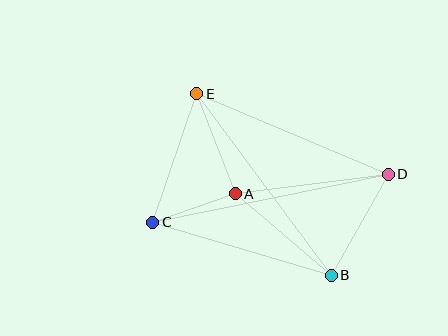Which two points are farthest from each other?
Points C and D are farthest from each other.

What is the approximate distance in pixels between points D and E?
The distance between D and E is approximately 208 pixels.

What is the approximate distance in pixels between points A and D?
The distance between A and D is approximately 154 pixels.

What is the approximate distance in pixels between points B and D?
The distance between B and D is approximately 116 pixels.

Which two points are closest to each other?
Points A and C are closest to each other.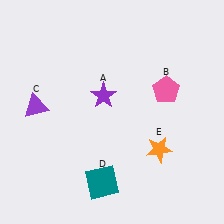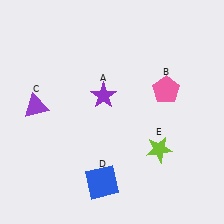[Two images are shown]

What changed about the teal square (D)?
In Image 1, D is teal. In Image 2, it changed to blue.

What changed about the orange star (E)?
In Image 1, E is orange. In Image 2, it changed to lime.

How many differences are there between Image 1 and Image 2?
There are 2 differences between the two images.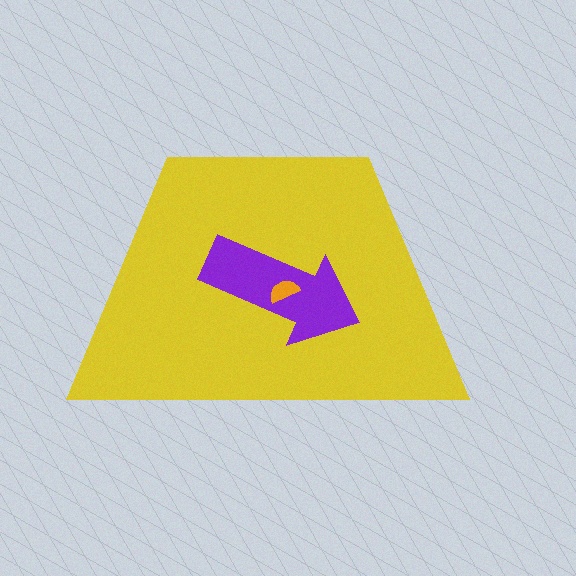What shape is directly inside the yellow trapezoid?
The purple arrow.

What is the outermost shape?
The yellow trapezoid.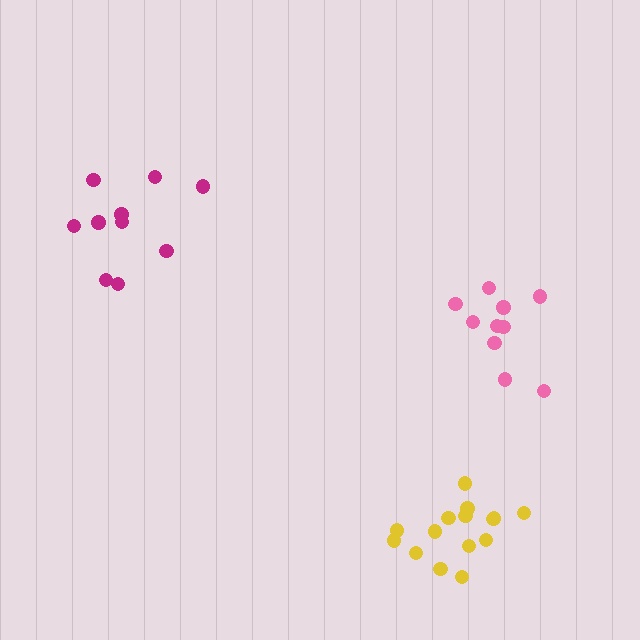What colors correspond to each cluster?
The clusters are colored: magenta, pink, yellow.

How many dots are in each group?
Group 1: 10 dots, Group 2: 10 dots, Group 3: 15 dots (35 total).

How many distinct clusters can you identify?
There are 3 distinct clusters.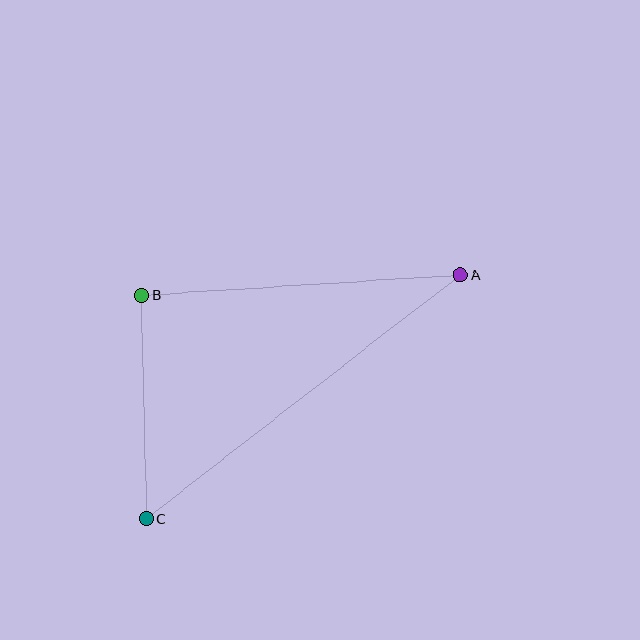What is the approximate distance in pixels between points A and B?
The distance between A and B is approximately 320 pixels.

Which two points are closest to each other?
Points B and C are closest to each other.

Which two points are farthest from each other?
Points A and C are farthest from each other.